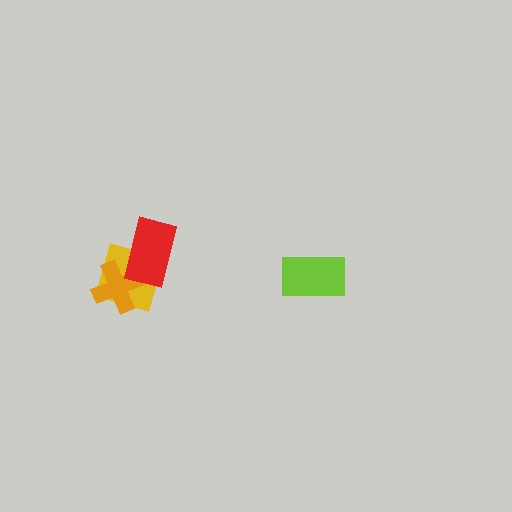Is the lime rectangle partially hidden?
No, no other shape covers it.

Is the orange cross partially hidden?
Yes, it is partially covered by another shape.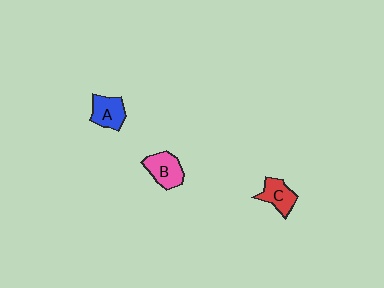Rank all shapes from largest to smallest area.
From largest to smallest: B (pink), A (blue), C (red).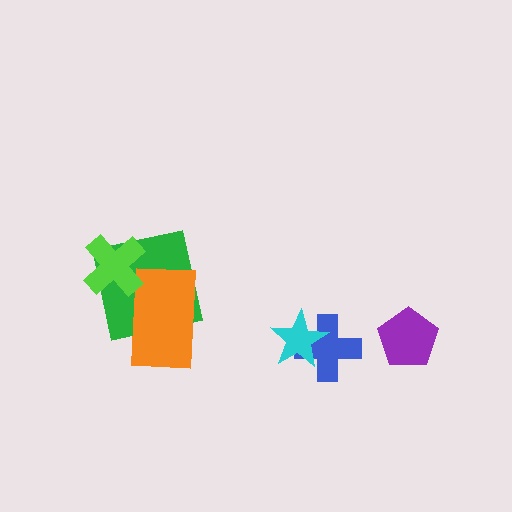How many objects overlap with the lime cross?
2 objects overlap with the lime cross.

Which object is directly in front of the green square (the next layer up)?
The orange rectangle is directly in front of the green square.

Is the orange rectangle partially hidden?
Yes, it is partially covered by another shape.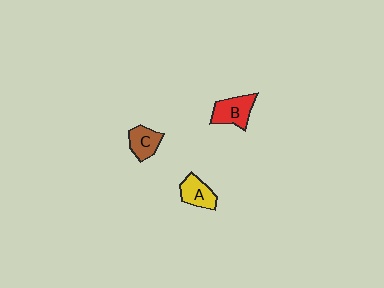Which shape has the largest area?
Shape B (red).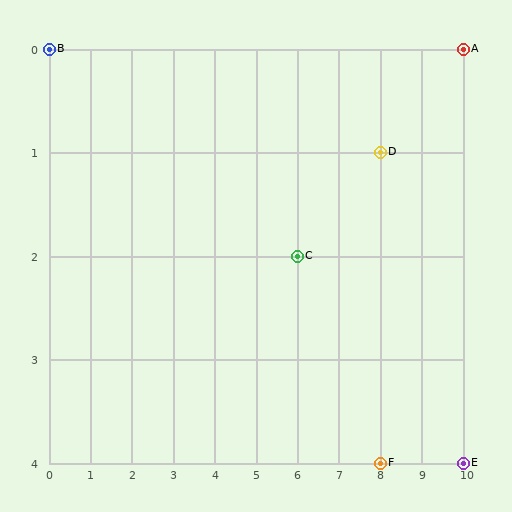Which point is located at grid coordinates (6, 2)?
Point C is at (6, 2).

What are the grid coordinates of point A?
Point A is at grid coordinates (10, 0).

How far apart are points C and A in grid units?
Points C and A are 4 columns and 2 rows apart (about 4.5 grid units diagonally).